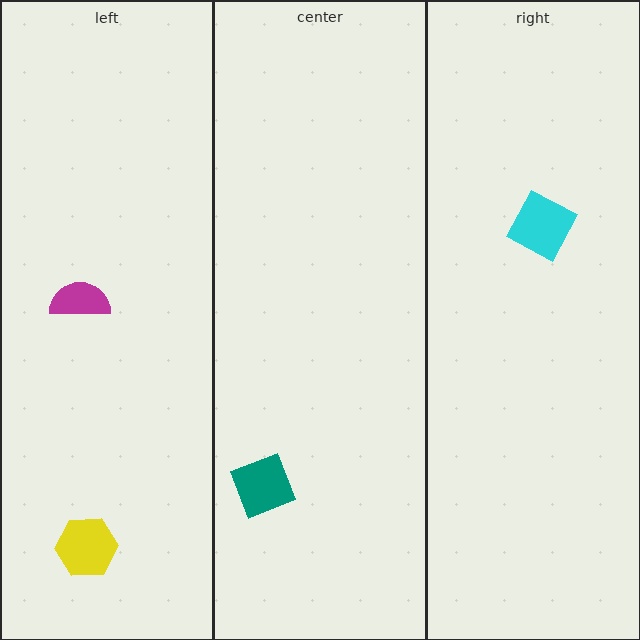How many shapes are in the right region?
1.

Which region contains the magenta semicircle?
The left region.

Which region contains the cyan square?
The right region.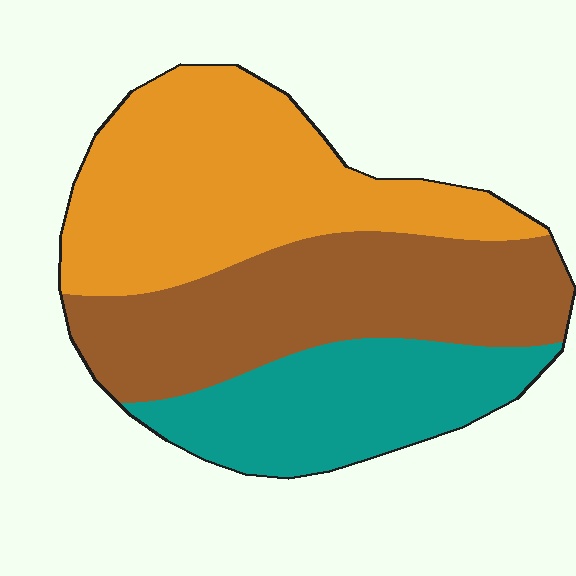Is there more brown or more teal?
Brown.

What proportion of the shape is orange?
Orange covers 39% of the shape.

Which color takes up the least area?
Teal, at roughly 25%.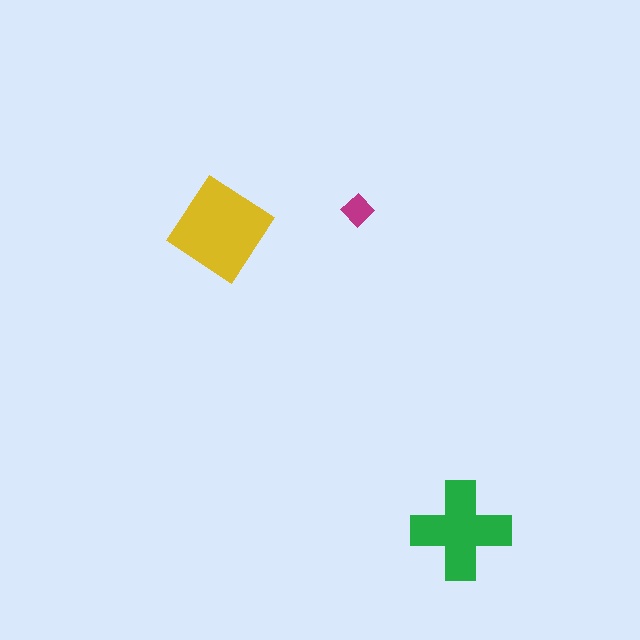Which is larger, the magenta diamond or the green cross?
The green cross.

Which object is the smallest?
The magenta diamond.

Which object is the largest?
The yellow diamond.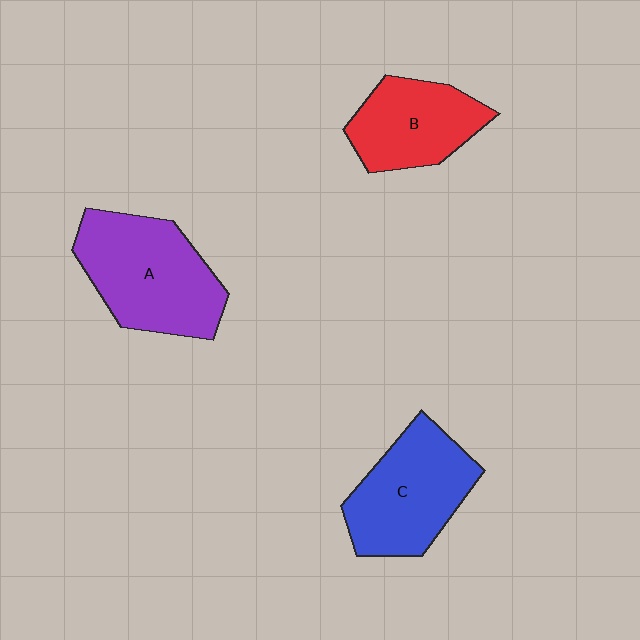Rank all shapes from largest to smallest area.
From largest to smallest: A (purple), C (blue), B (red).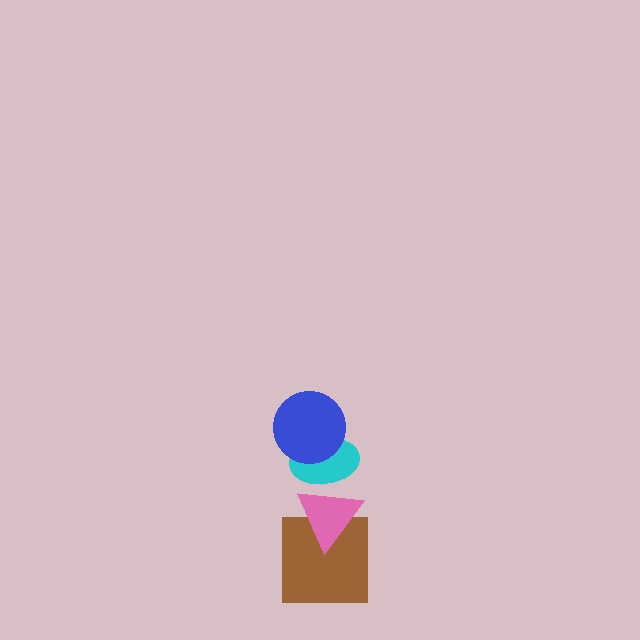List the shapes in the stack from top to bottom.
From top to bottom: the blue circle, the cyan ellipse, the pink triangle, the brown square.